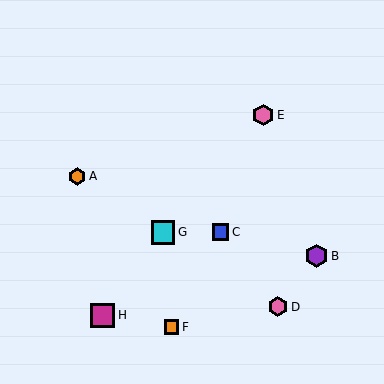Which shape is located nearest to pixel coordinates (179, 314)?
The orange square (labeled F) at (172, 327) is nearest to that location.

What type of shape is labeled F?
Shape F is an orange square.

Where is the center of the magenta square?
The center of the magenta square is at (103, 315).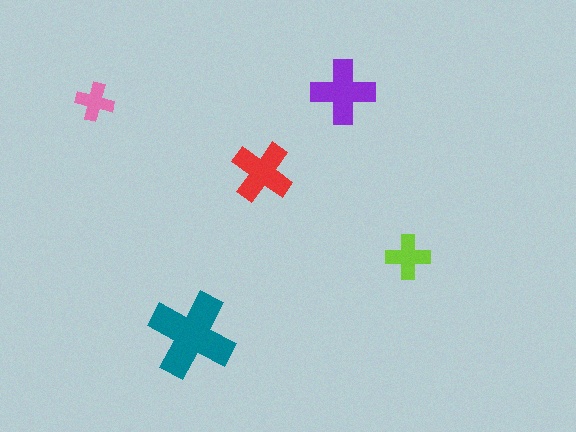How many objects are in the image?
There are 5 objects in the image.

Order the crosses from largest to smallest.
the teal one, the purple one, the red one, the lime one, the pink one.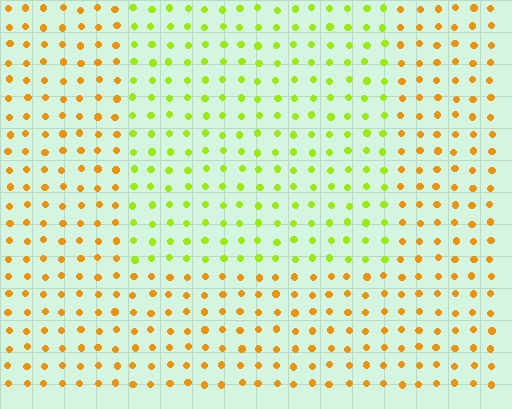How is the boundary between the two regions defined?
The boundary is defined purely by a slight shift in hue (about 47 degrees). Spacing, size, and orientation are identical on both sides.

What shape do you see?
I see a rectangle.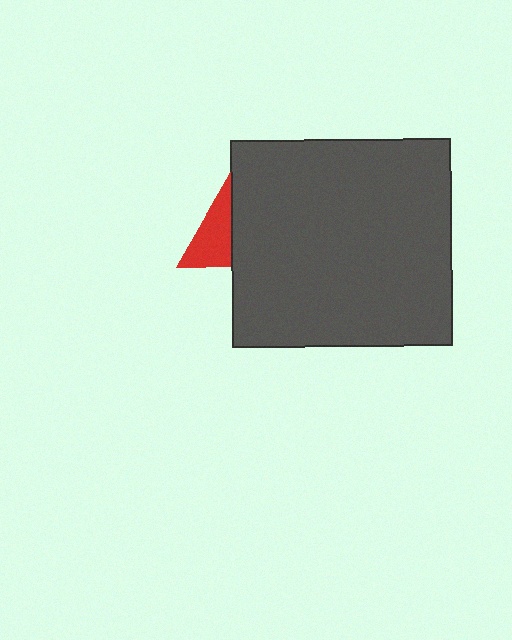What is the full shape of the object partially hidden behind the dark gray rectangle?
The partially hidden object is a red triangle.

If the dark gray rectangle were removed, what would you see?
You would see the complete red triangle.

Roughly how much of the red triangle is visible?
About half of it is visible (roughly 50%).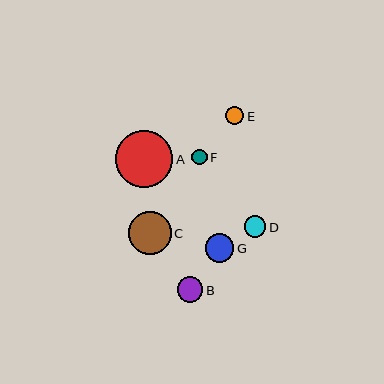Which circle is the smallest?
Circle F is the smallest with a size of approximately 16 pixels.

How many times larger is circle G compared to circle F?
Circle G is approximately 1.8 times the size of circle F.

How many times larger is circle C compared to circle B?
Circle C is approximately 1.7 times the size of circle B.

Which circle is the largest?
Circle A is the largest with a size of approximately 57 pixels.